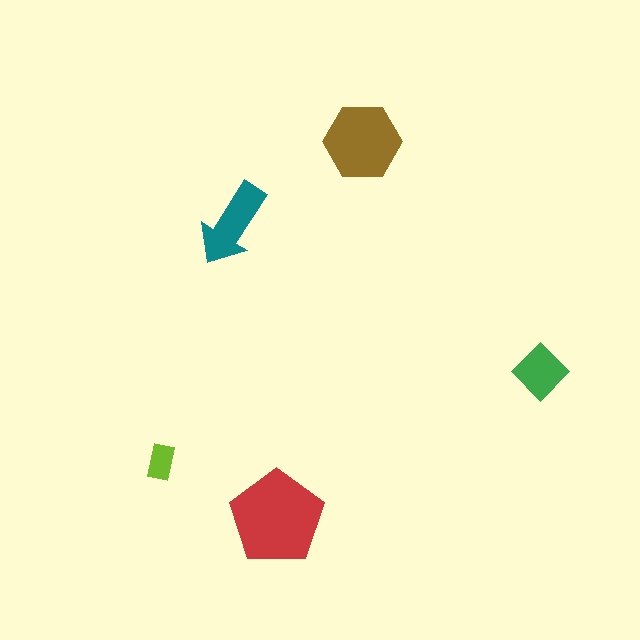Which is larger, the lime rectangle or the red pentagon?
The red pentagon.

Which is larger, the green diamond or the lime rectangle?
The green diamond.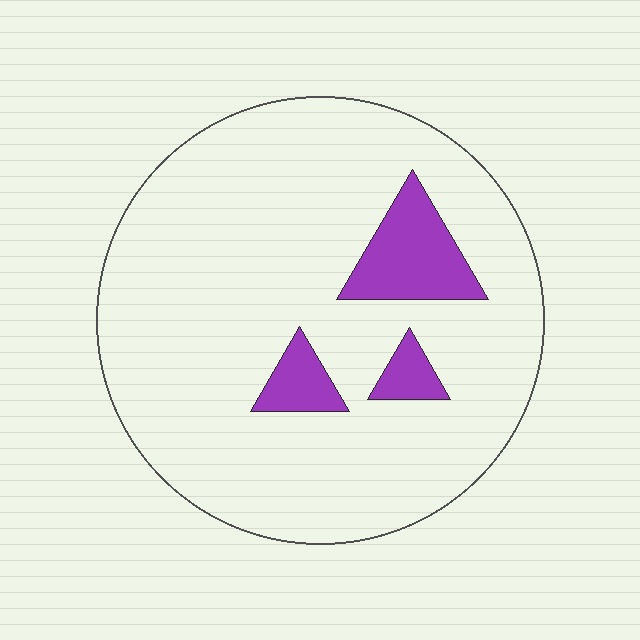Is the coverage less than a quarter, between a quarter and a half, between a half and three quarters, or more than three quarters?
Less than a quarter.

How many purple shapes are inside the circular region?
3.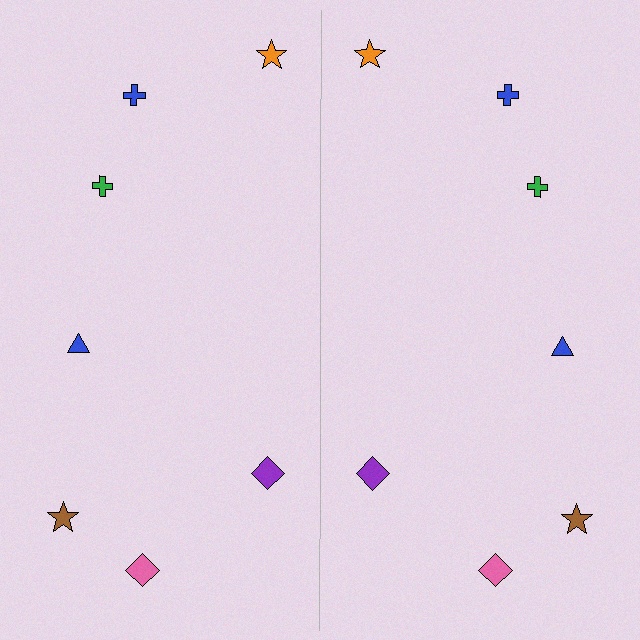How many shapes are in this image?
There are 14 shapes in this image.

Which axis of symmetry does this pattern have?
The pattern has a vertical axis of symmetry running through the center of the image.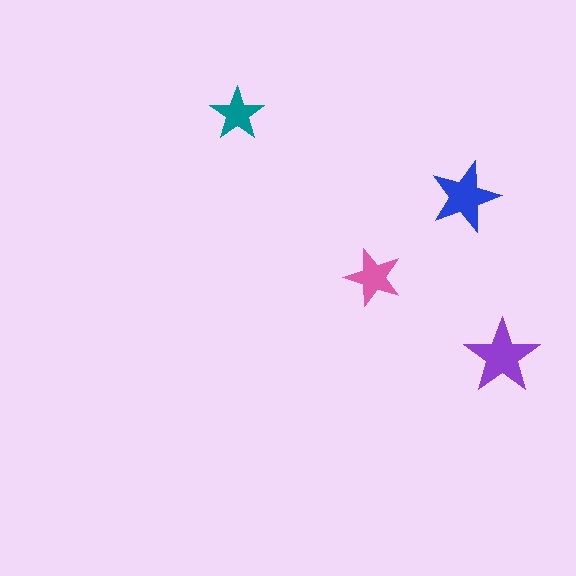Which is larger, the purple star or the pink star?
The purple one.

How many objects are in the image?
There are 4 objects in the image.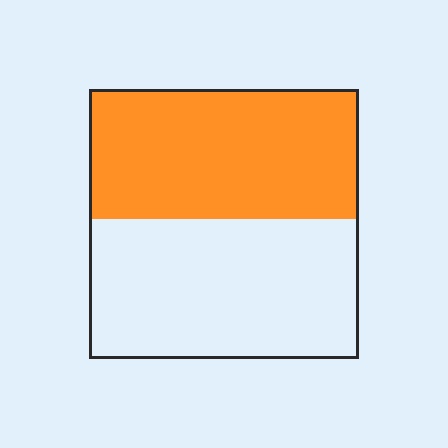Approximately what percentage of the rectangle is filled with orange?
Approximately 50%.